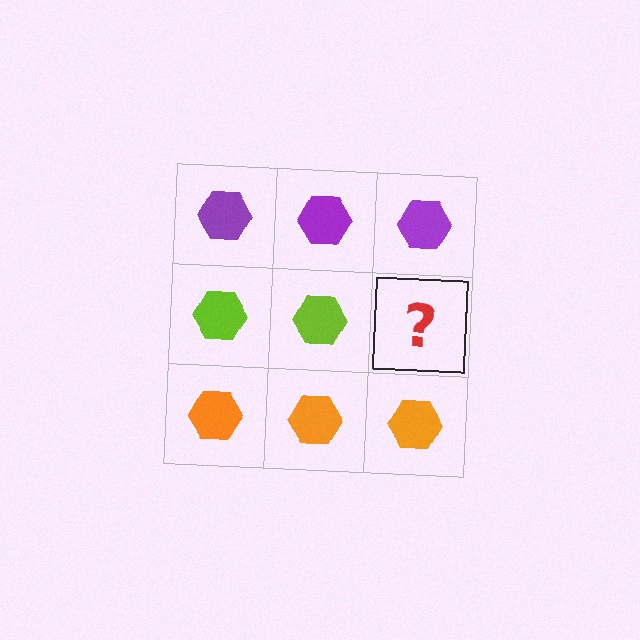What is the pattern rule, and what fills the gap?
The rule is that each row has a consistent color. The gap should be filled with a lime hexagon.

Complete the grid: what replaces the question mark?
The question mark should be replaced with a lime hexagon.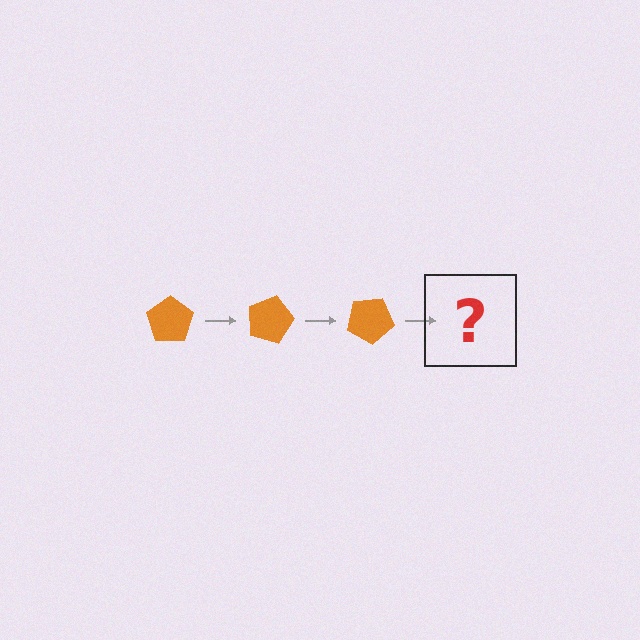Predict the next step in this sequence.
The next step is an orange pentagon rotated 45 degrees.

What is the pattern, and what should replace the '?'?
The pattern is that the pentagon rotates 15 degrees each step. The '?' should be an orange pentagon rotated 45 degrees.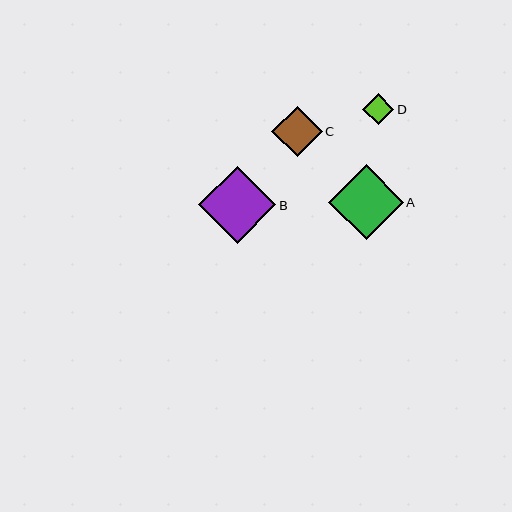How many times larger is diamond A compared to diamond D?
Diamond A is approximately 2.4 times the size of diamond D.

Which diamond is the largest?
Diamond B is the largest with a size of approximately 77 pixels.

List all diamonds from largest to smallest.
From largest to smallest: B, A, C, D.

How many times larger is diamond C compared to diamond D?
Diamond C is approximately 1.6 times the size of diamond D.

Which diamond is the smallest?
Diamond D is the smallest with a size of approximately 31 pixels.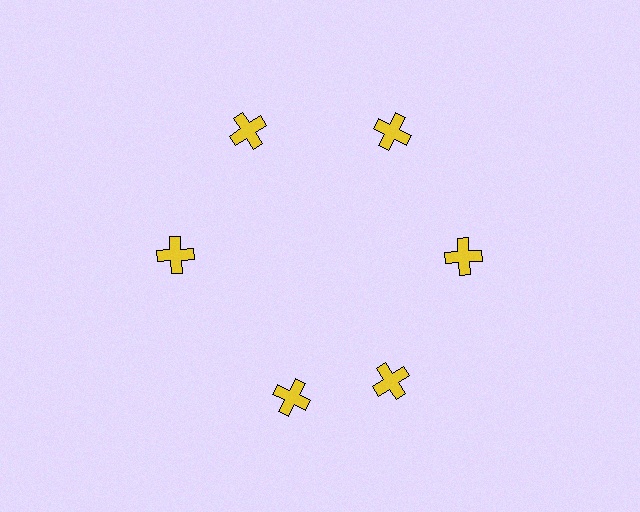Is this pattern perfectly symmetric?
No. The 6 yellow crosses are arranged in a ring, but one element near the 7 o'clock position is rotated out of alignment along the ring, breaking the 6-fold rotational symmetry.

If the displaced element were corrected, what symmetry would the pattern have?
It would have 6-fold rotational symmetry — the pattern would map onto itself every 60 degrees.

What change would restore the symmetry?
The symmetry would be restored by rotating it back into even spacing with its neighbors so that all 6 crosses sit at equal angles and equal distance from the center.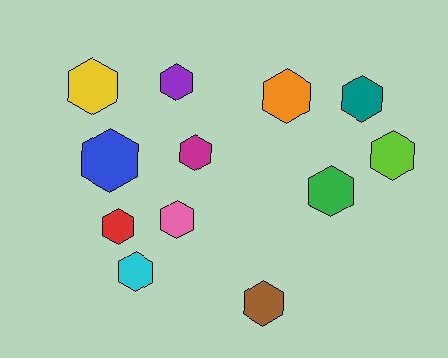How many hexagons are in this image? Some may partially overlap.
There are 12 hexagons.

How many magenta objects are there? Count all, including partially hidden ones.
There is 1 magenta object.